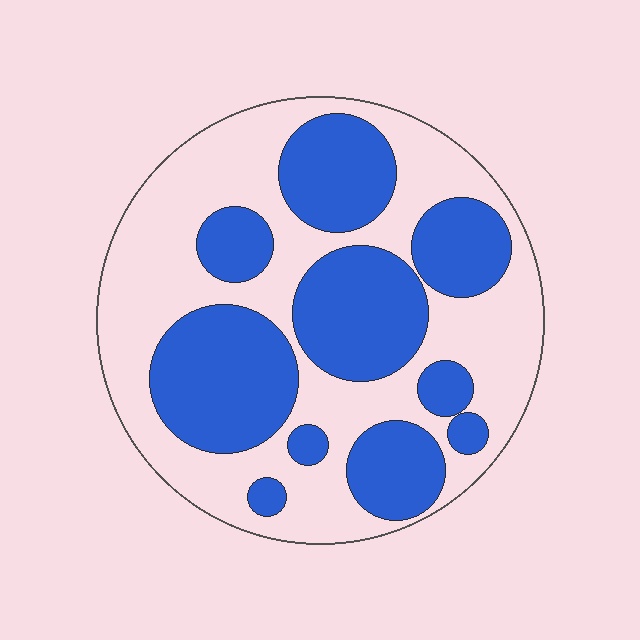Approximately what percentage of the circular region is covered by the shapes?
Approximately 45%.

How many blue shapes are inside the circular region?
10.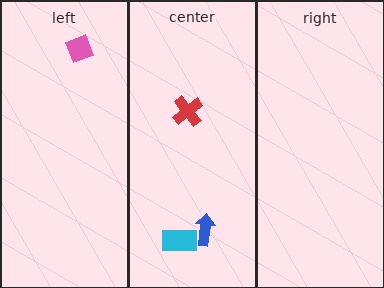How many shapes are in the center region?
3.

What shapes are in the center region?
The blue arrow, the red cross, the cyan rectangle.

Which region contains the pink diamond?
The left region.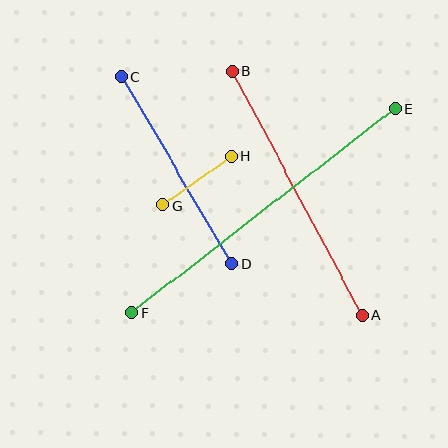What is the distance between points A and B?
The distance is approximately 277 pixels.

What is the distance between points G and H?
The distance is approximately 84 pixels.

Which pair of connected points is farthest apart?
Points E and F are farthest apart.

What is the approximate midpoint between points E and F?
The midpoint is at approximately (263, 211) pixels.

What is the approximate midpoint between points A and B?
The midpoint is at approximately (297, 193) pixels.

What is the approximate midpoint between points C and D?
The midpoint is at approximately (176, 170) pixels.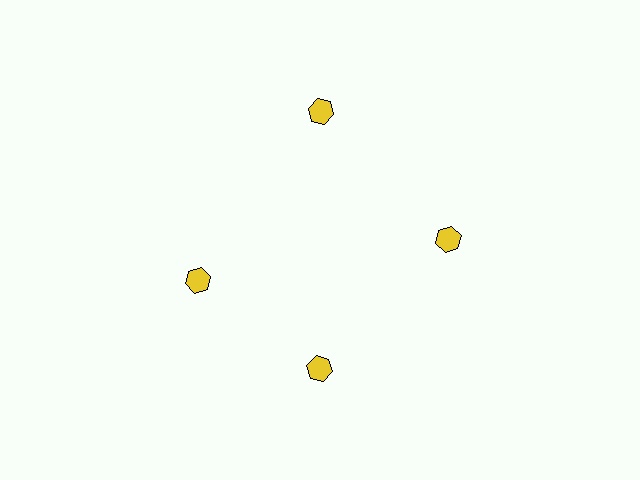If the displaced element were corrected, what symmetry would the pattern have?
It would have 4-fold rotational symmetry — the pattern would map onto itself every 90 degrees.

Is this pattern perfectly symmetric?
No. The 4 yellow hexagons are arranged in a ring, but one element near the 9 o'clock position is rotated out of alignment along the ring, breaking the 4-fold rotational symmetry.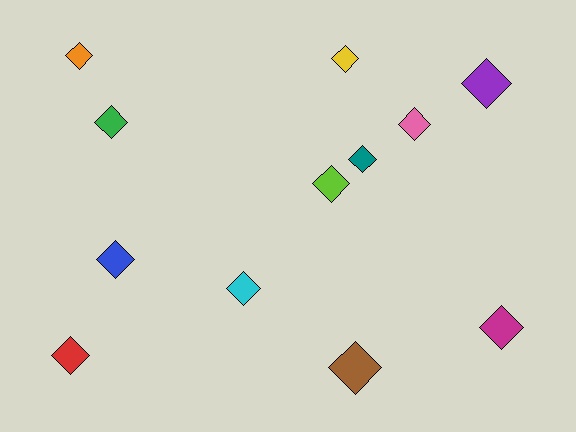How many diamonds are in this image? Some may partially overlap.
There are 12 diamonds.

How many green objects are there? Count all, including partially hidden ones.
There is 1 green object.